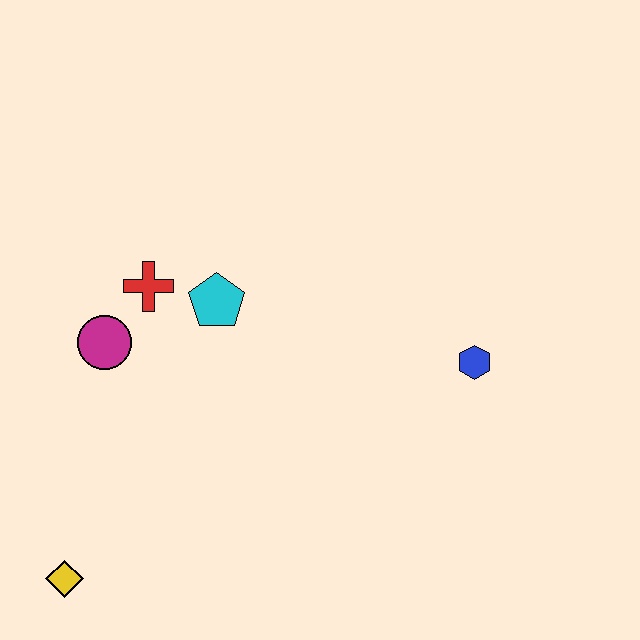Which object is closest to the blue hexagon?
The cyan pentagon is closest to the blue hexagon.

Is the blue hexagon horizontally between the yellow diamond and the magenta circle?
No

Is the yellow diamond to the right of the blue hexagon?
No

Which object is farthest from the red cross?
The blue hexagon is farthest from the red cross.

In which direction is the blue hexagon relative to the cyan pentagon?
The blue hexagon is to the right of the cyan pentagon.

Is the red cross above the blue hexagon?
Yes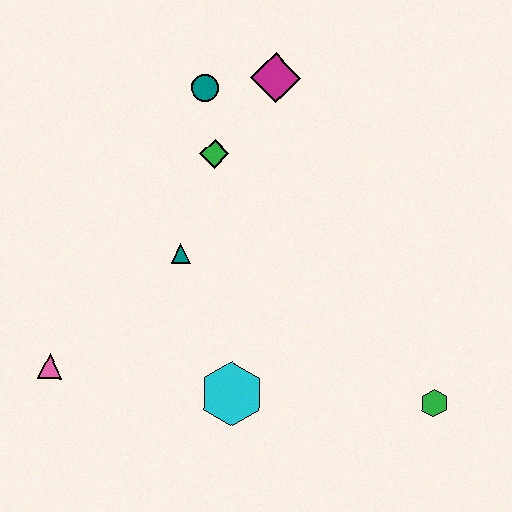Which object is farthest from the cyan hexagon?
The magenta diamond is farthest from the cyan hexagon.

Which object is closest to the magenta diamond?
The teal circle is closest to the magenta diamond.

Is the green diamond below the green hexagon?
No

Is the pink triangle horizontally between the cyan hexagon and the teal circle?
No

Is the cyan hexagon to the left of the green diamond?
No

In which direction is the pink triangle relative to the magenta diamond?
The pink triangle is below the magenta diamond.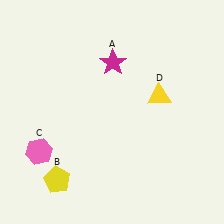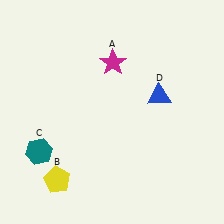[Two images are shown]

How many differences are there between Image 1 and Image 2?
There are 2 differences between the two images.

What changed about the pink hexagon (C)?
In Image 1, C is pink. In Image 2, it changed to teal.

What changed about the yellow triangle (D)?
In Image 1, D is yellow. In Image 2, it changed to blue.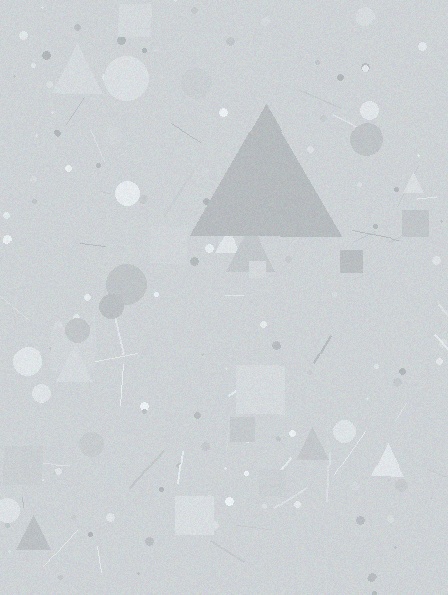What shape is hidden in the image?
A triangle is hidden in the image.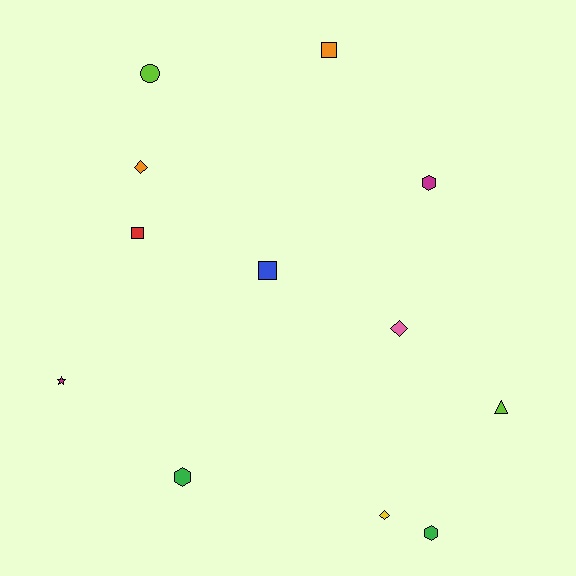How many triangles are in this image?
There is 1 triangle.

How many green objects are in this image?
There are 2 green objects.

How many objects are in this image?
There are 12 objects.